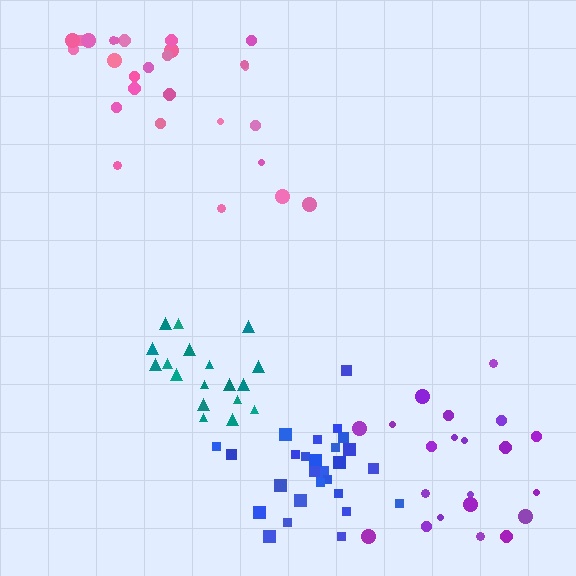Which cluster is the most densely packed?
Blue.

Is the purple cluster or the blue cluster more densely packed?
Blue.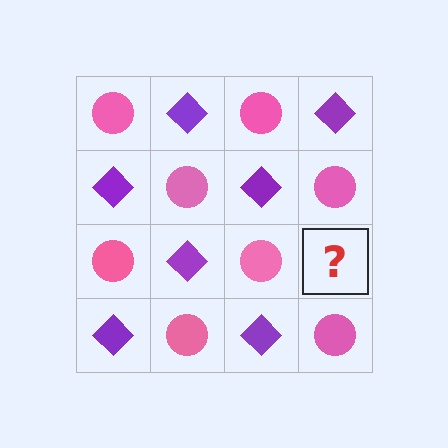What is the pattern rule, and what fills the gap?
The rule is that it alternates pink circle and purple diamond in a checkerboard pattern. The gap should be filled with a purple diamond.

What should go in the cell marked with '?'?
The missing cell should contain a purple diamond.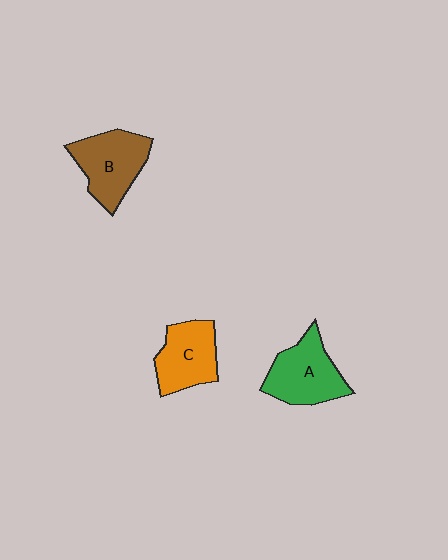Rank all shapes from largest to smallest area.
From largest to smallest: B (brown), A (green), C (orange).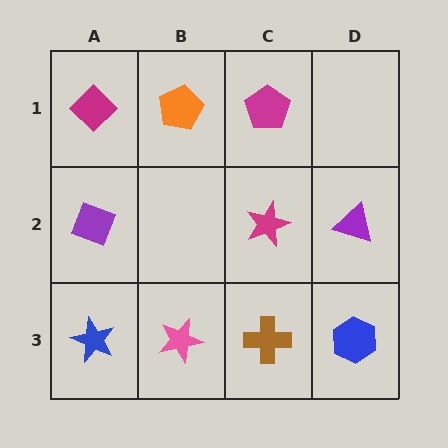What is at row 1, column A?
A magenta diamond.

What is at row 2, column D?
A purple triangle.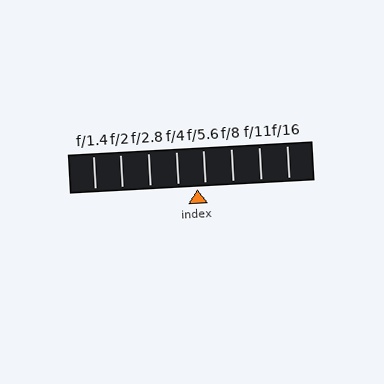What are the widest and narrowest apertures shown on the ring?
The widest aperture shown is f/1.4 and the narrowest is f/16.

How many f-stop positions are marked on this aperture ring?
There are 8 f-stop positions marked.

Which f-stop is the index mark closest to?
The index mark is closest to f/5.6.